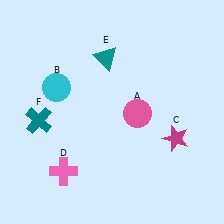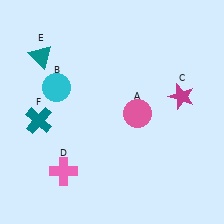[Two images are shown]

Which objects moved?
The objects that moved are: the magenta star (C), the teal triangle (E).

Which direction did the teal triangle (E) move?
The teal triangle (E) moved left.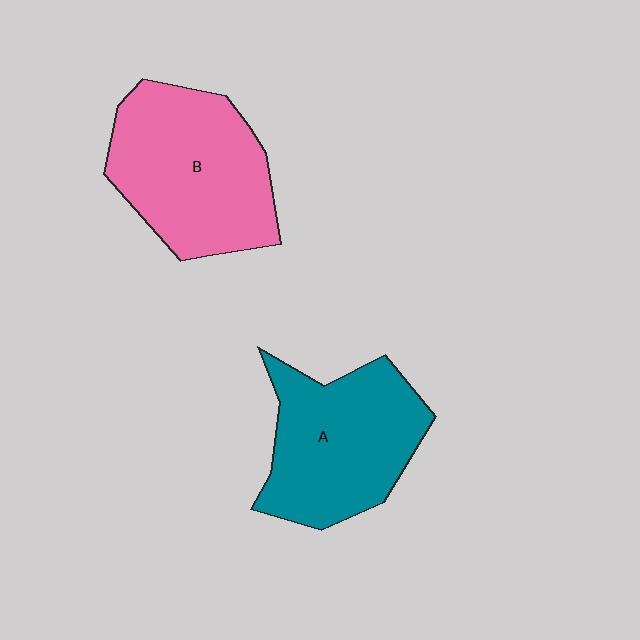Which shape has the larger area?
Shape B (pink).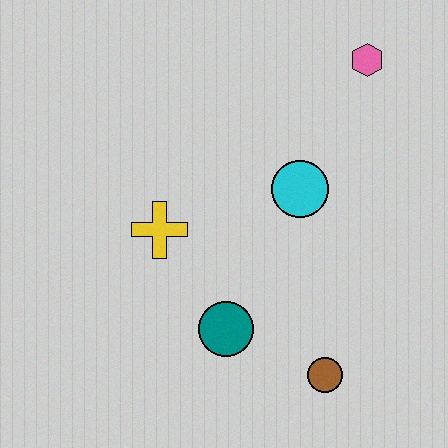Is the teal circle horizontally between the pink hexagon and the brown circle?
No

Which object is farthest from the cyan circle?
The brown circle is farthest from the cyan circle.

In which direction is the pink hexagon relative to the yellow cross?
The pink hexagon is to the right of the yellow cross.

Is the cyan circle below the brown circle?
No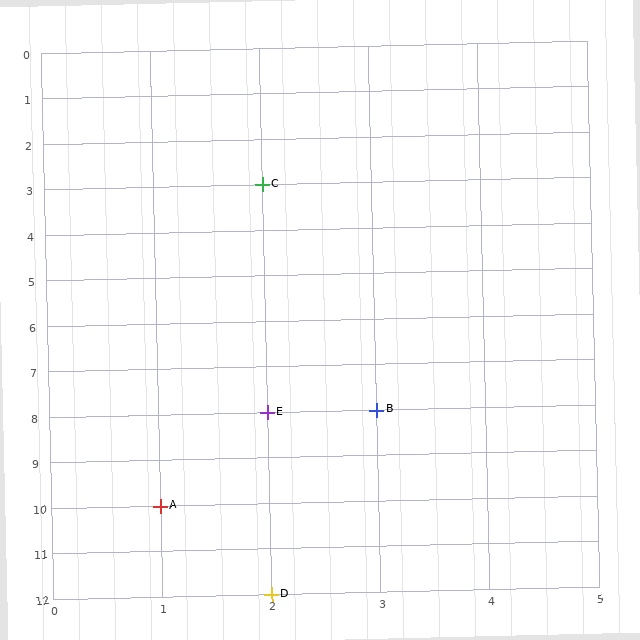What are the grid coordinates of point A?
Point A is at grid coordinates (1, 10).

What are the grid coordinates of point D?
Point D is at grid coordinates (2, 12).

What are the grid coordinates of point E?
Point E is at grid coordinates (2, 8).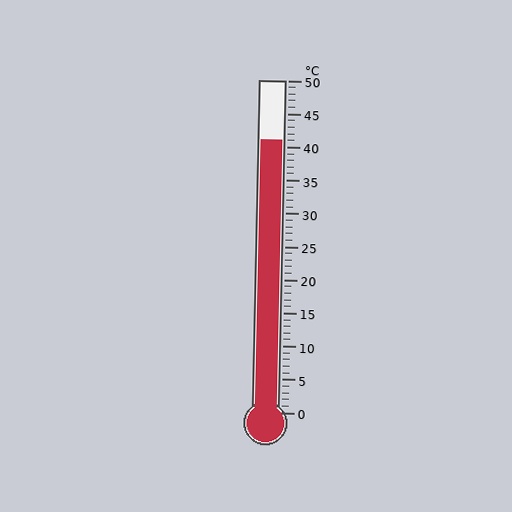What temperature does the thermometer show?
The thermometer shows approximately 41°C.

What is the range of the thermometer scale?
The thermometer scale ranges from 0°C to 50°C.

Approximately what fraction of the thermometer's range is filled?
The thermometer is filled to approximately 80% of its range.